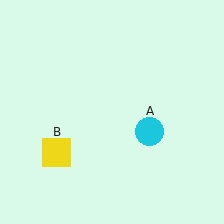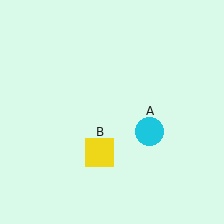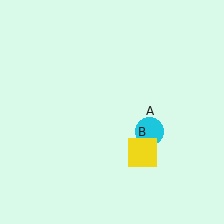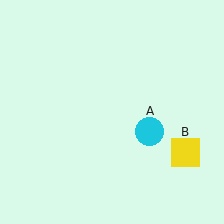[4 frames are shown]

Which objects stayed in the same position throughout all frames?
Cyan circle (object A) remained stationary.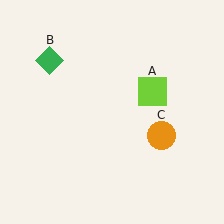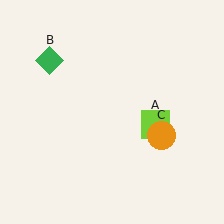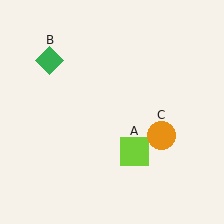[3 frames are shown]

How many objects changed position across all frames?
1 object changed position: lime square (object A).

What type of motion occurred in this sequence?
The lime square (object A) rotated clockwise around the center of the scene.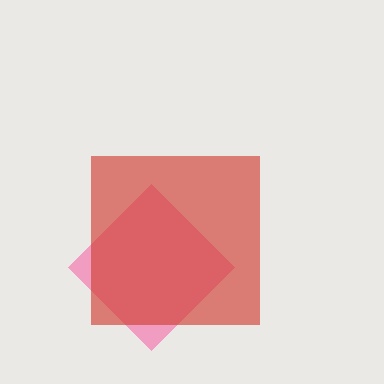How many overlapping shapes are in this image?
There are 2 overlapping shapes in the image.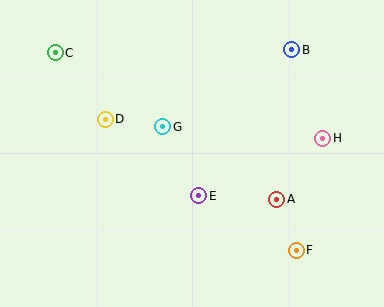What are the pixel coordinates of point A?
Point A is at (277, 199).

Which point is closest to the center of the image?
Point G at (163, 127) is closest to the center.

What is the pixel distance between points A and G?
The distance between A and G is 135 pixels.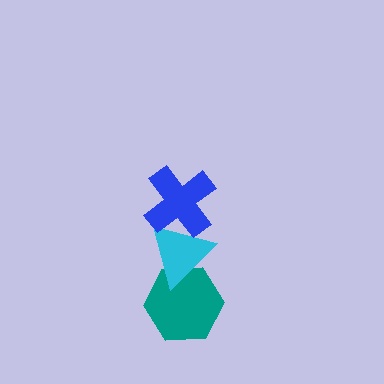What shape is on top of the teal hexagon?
The cyan triangle is on top of the teal hexagon.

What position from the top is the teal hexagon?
The teal hexagon is 3rd from the top.